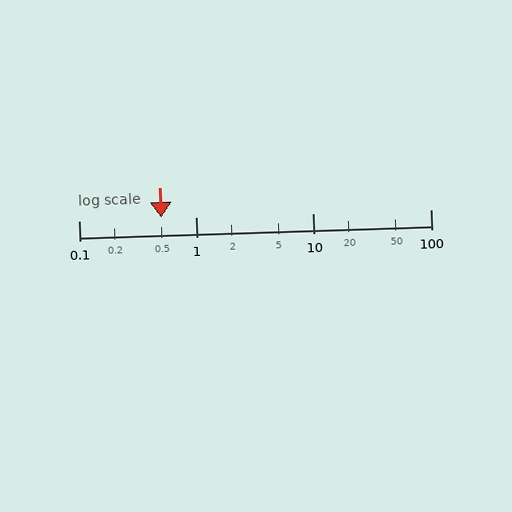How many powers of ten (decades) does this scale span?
The scale spans 3 decades, from 0.1 to 100.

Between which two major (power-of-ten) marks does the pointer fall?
The pointer is between 0.1 and 1.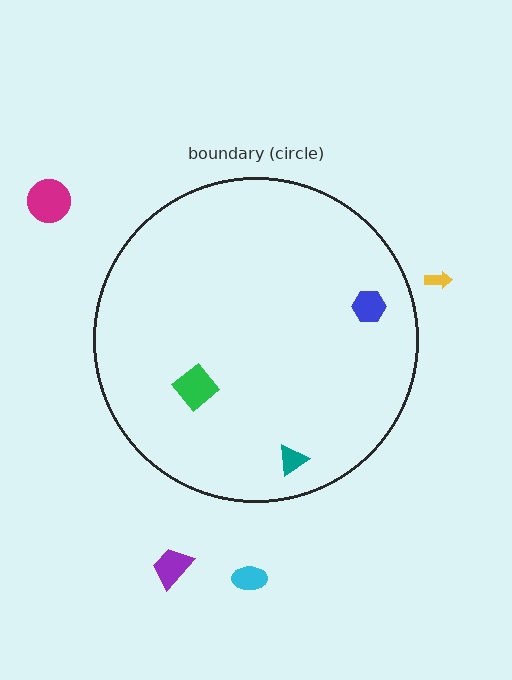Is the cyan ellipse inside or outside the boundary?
Outside.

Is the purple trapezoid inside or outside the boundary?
Outside.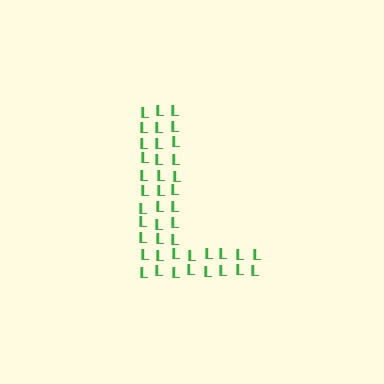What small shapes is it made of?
It is made of small letter L's.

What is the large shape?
The large shape is the letter L.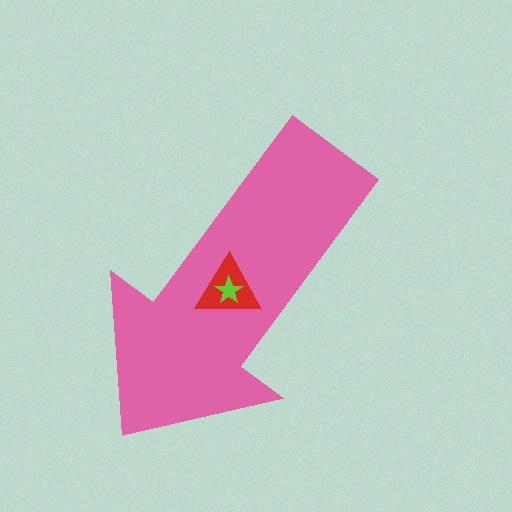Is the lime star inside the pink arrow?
Yes.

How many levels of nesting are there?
3.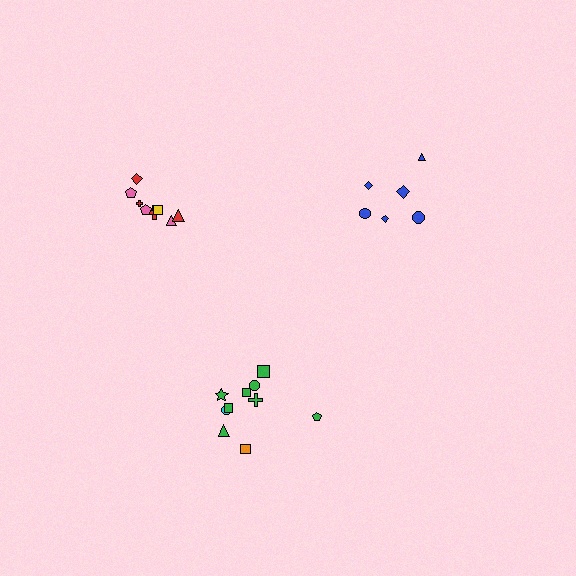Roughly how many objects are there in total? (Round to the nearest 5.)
Roughly 25 objects in total.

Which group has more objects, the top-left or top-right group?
The top-left group.